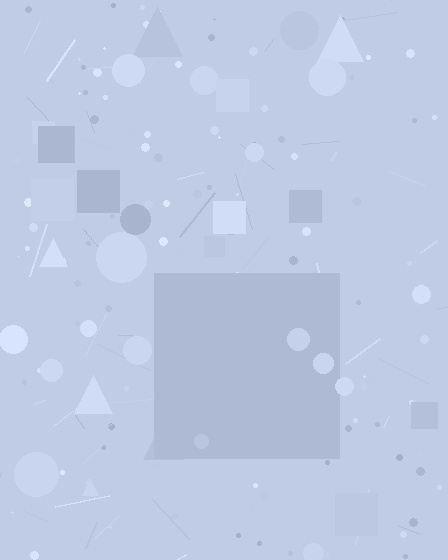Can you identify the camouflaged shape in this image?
The camouflaged shape is a square.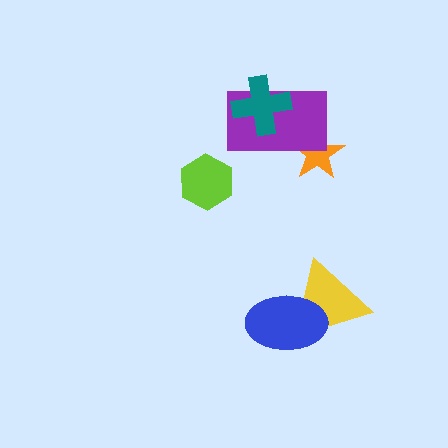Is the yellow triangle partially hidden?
Yes, it is partially covered by another shape.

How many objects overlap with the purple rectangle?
2 objects overlap with the purple rectangle.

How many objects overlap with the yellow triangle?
1 object overlaps with the yellow triangle.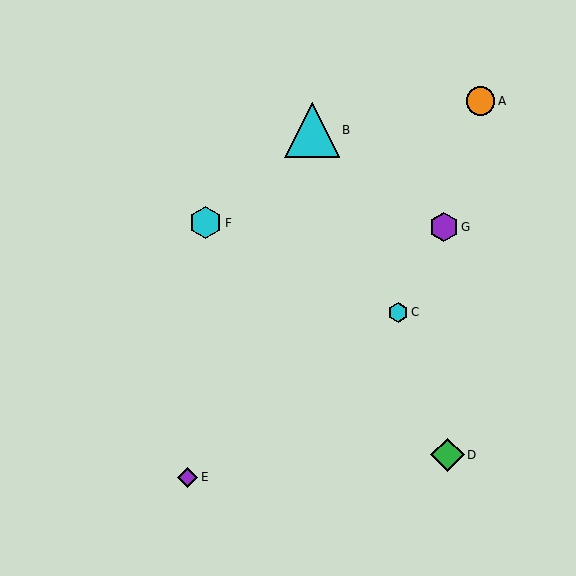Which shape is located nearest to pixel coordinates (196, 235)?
The cyan hexagon (labeled F) at (206, 223) is nearest to that location.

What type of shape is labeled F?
Shape F is a cyan hexagon.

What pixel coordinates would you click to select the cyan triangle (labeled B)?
Click at (312, 130) to select the cyan triangle B.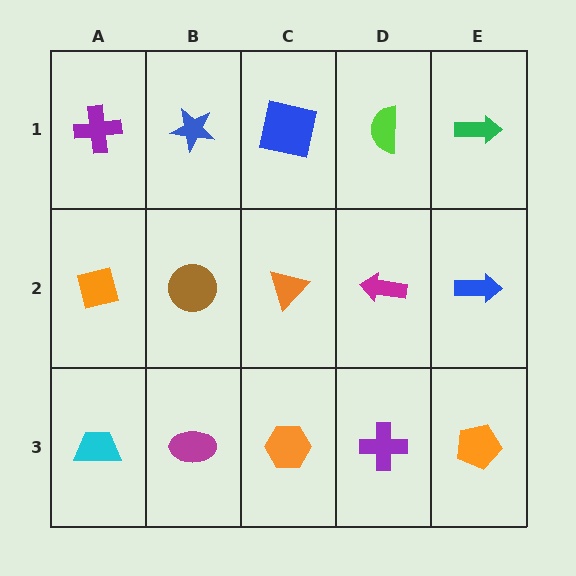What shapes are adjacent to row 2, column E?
A green arrow (row 1, column E), an orange pentagon (row 3, column E), a magenta arrow (row 2, column D).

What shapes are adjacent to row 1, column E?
A blue arrow (row 2, column E), a lime semicircle (row 1, column D).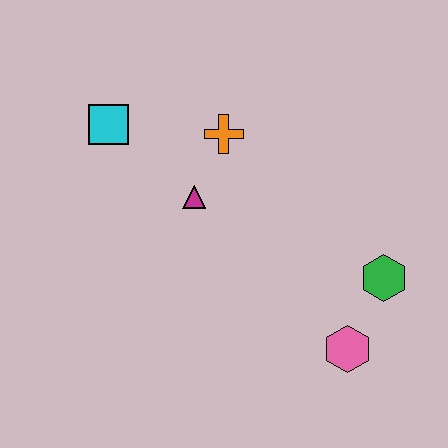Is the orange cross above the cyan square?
No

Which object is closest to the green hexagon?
The pink hexagon is closest to the green hexagon.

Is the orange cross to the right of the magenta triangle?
Yes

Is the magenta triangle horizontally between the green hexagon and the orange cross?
No